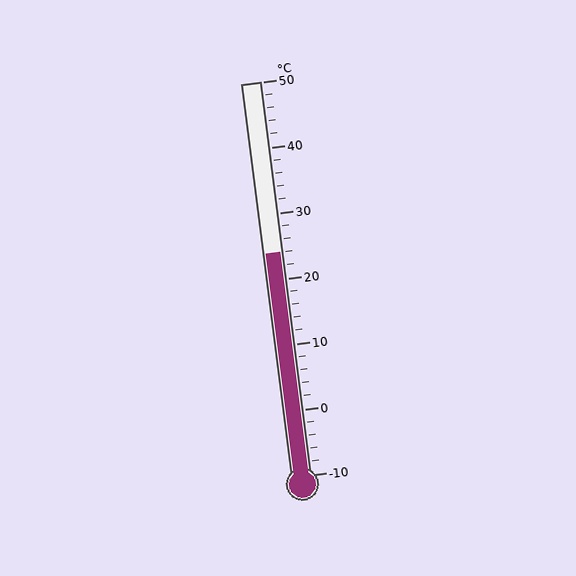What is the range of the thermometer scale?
The thermometer scale ranges from -10°C to 50°C.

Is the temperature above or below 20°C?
The temperature is above 20°C.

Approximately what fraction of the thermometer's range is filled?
The thermometer is filled to approximately 55% of its range.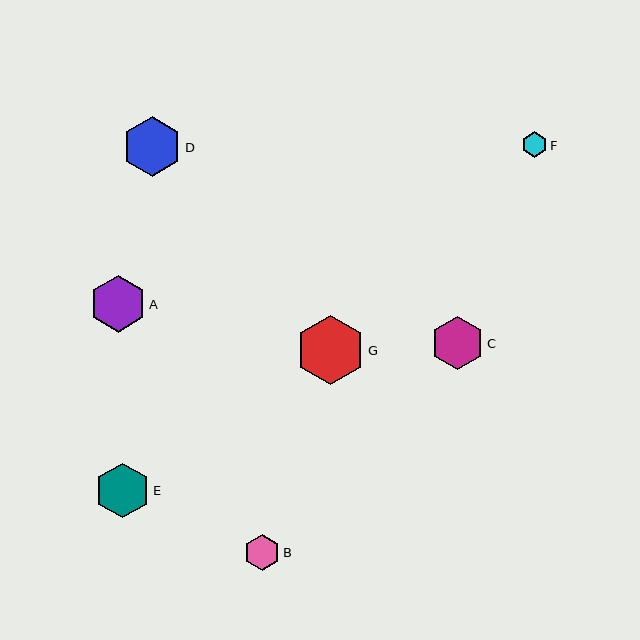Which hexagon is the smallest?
Hexagon F is the smallest with a size of approximately 25 pixels.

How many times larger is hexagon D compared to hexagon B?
Hexagon D is approximately 1.7 times the size of hexagon B.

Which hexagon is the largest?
Hexagon G is the largest with a size of approximately 68 pixels.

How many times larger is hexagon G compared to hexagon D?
Hexagon G is approximately 1.1 times the size of hexagon D.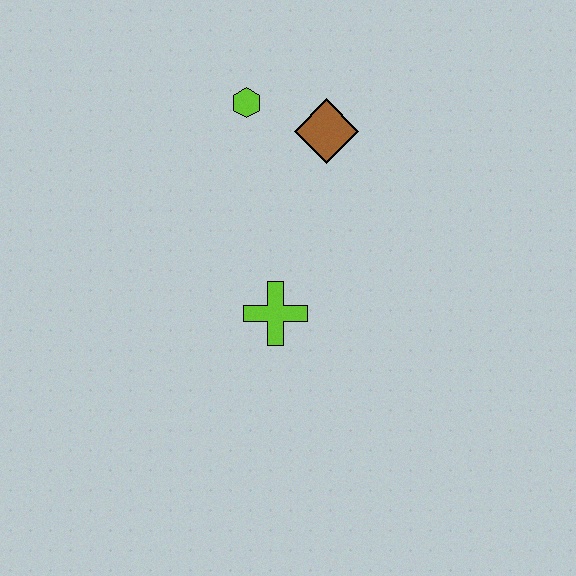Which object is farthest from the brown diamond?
The lime cross is farthest from the brown diamond.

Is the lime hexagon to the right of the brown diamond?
No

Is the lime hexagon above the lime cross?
Yes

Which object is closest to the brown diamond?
The lime hexagon is closest to the brown diamond.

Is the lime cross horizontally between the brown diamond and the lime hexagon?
Yes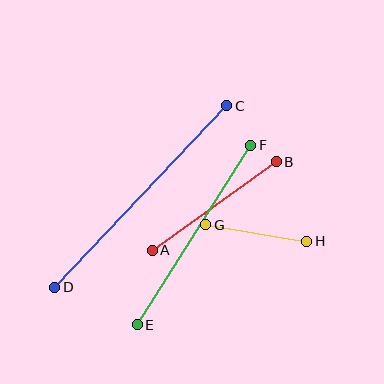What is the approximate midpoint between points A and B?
The midpoint is at approximately (214, 206) pixels.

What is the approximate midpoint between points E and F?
The midpoint is at approximately (194, 235) pixels.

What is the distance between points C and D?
The distance is approximately 250 pixels.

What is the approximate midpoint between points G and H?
The midpoint is at approximately (256, 233) pixels.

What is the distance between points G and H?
The distance is approximately 102 pixels.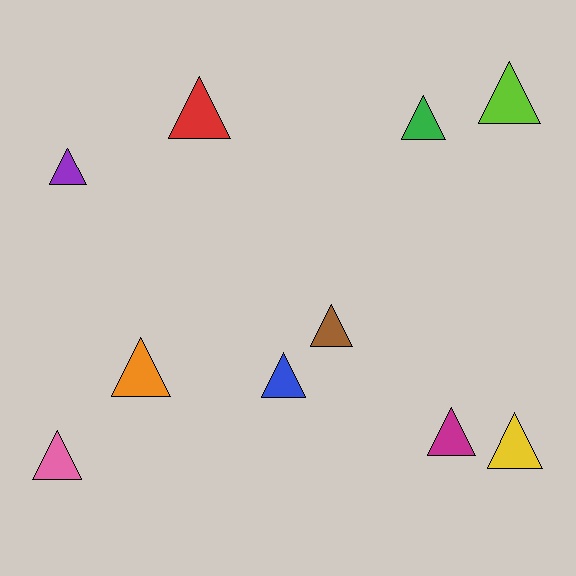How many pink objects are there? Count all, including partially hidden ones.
There is 1 pink object.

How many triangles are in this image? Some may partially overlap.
There are 10 triangles.